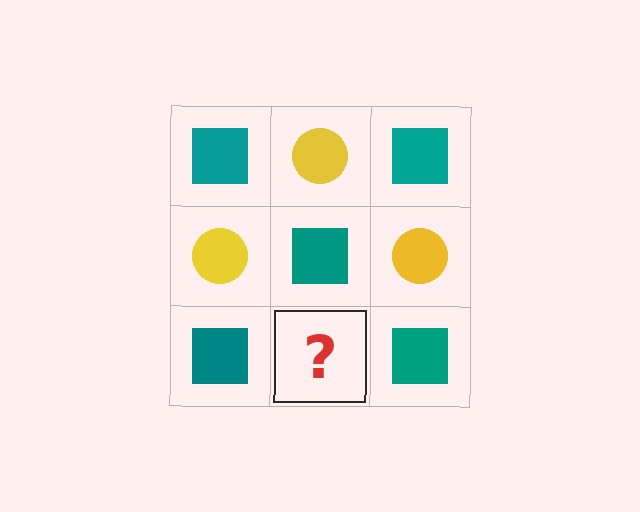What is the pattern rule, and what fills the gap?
The rule is that it alternates teal square and yellow circle in a checkerboard pattern. The gap should be filled with a yellow circle.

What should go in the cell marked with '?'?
The missing cell should contain a yellow circle.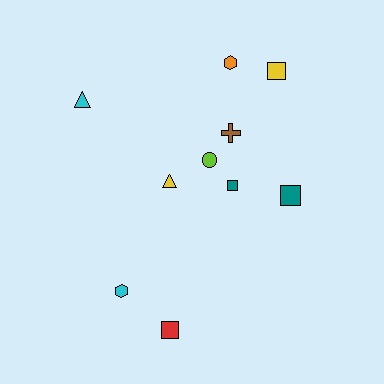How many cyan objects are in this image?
There are 2 cyan objects.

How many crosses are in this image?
There is 1 cross.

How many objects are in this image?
There are 10 objects.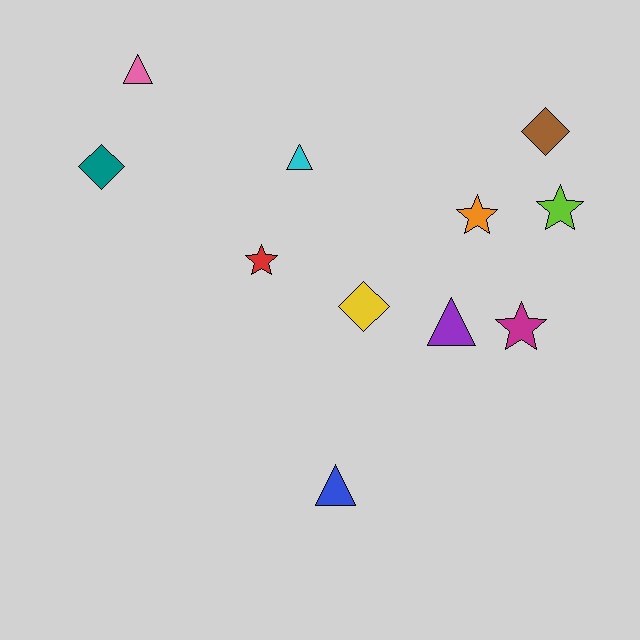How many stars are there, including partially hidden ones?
There are 4 stars.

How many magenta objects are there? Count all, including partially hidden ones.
There is 1 magenta object.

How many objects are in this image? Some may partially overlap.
There are 11 objects.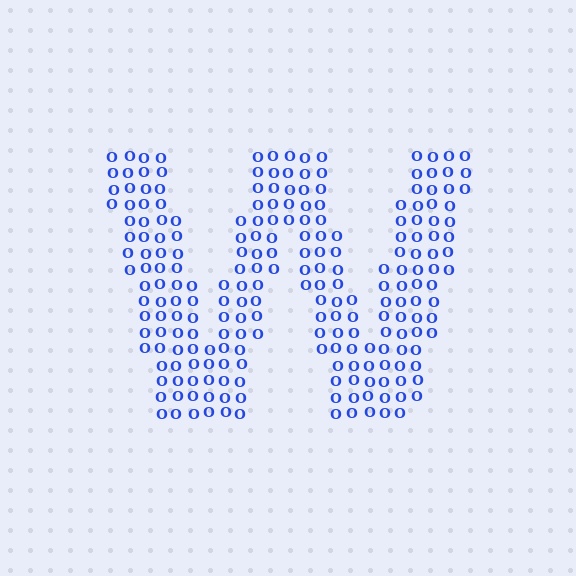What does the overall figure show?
The overall figure shows the letter W.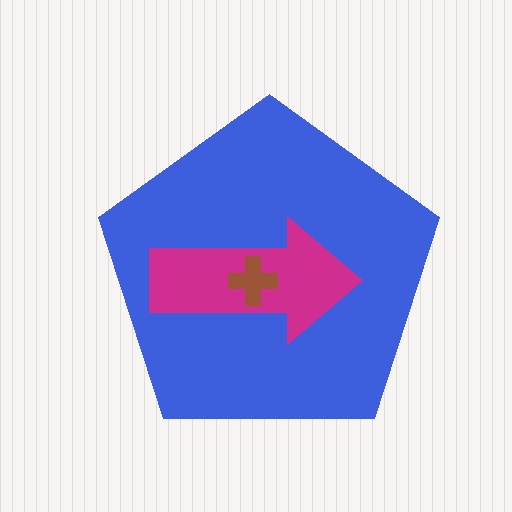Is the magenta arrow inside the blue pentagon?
Yes.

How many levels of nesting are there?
3.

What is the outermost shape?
The blue pentagon.